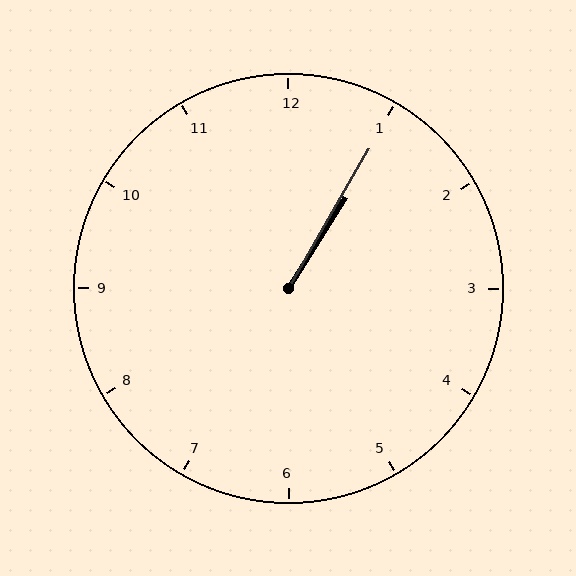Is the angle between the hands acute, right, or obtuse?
It is acute.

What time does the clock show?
1:05.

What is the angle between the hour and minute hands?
Approximately 2 degrees.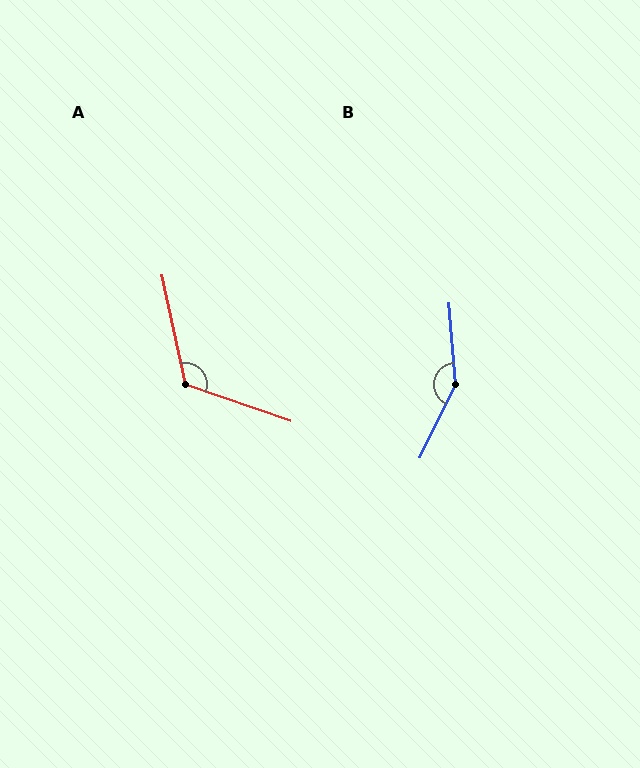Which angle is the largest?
B, at approximately 149 degrees.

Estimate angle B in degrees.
Approximately 149 degrees.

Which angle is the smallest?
A, at approximately 121 degrees.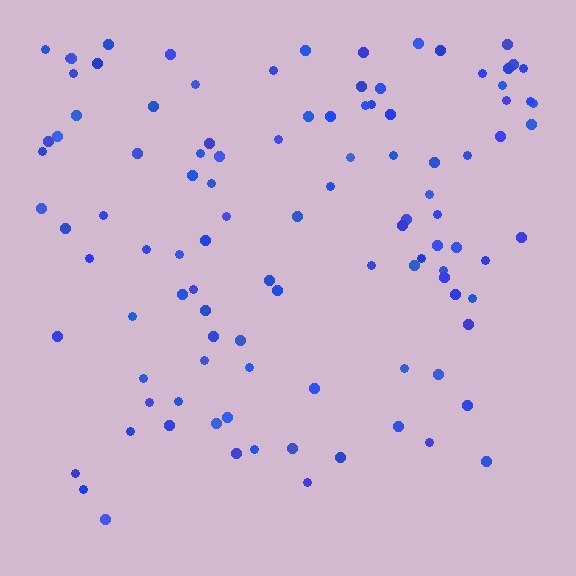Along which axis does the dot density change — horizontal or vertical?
Vertical.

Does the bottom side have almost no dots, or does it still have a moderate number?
Still a moderate number, just noticeably fewer than the top.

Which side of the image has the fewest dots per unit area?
The bottom.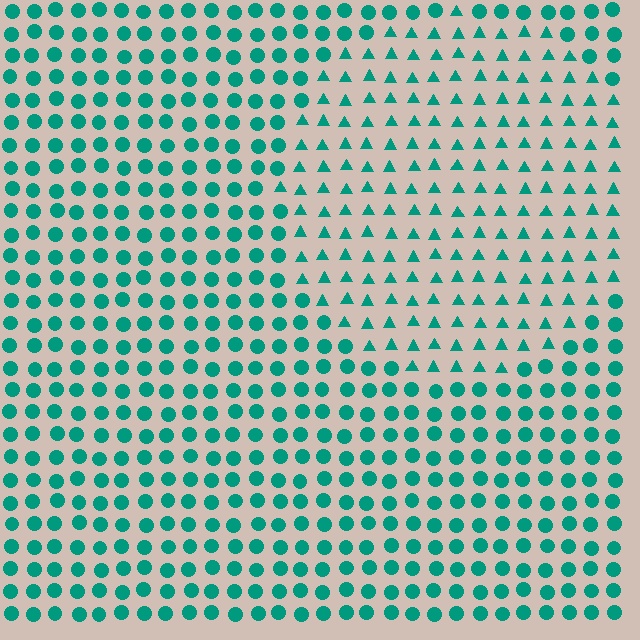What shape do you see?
I see a circle.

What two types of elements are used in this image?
The image uses triangles inside the circle region and circles outside it.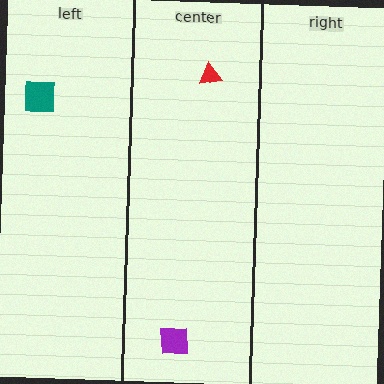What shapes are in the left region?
The teal square.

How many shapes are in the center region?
2.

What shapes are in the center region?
The red triangle, the purple square.